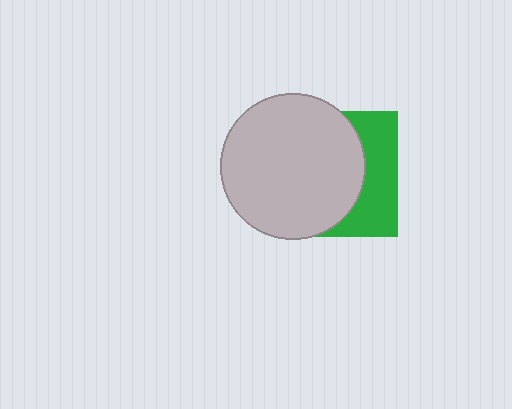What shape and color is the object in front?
The object in front is a light gray circle.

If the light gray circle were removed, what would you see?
You would see the complete green square.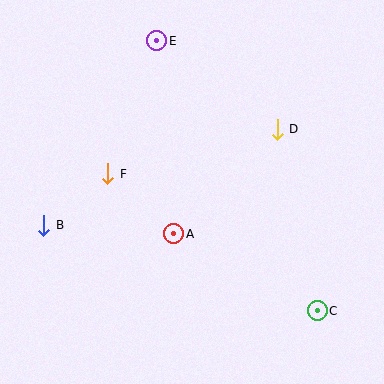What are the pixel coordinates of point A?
Point A is at (174, 234).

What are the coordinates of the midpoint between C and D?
The midpoint between C and D is at (297, 220).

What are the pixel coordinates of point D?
Point D is at (277, 129).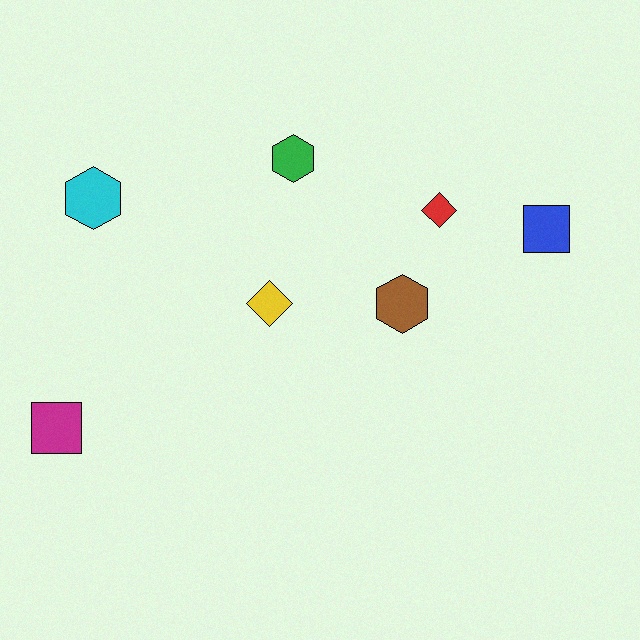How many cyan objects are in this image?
There is 1 cyan object.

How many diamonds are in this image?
There are 2 diamonds.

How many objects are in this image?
There are 7 objects.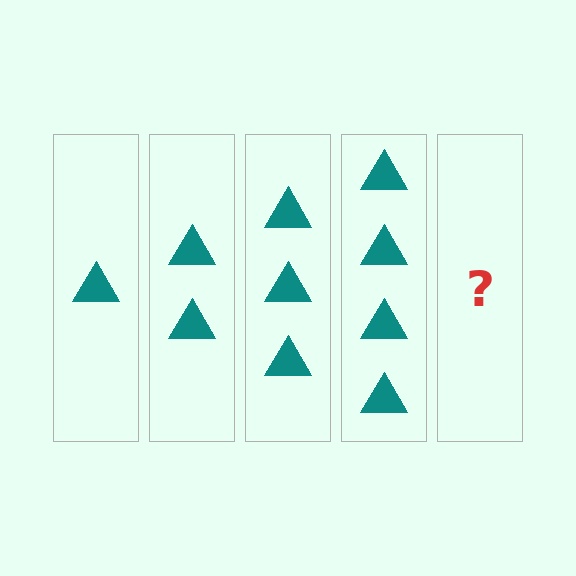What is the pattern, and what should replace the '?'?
The pattern is that each step adds one more triangle. The '?' should be 5 triangles.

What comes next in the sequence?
The next element should be 5 triangles.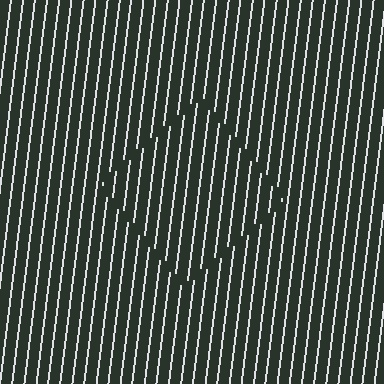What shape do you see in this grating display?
An illusory square. The interior of the shape contains the same grating, shifted by half a period — the contour is defined by the phase discontinuity where line-ends from the inner and outer gratings abut.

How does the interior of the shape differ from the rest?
The interior of the shape contains the same grating, shifted by half a period — the contour is defined by the phase discontinuity where line-ends from the inner and outer gratings abut.